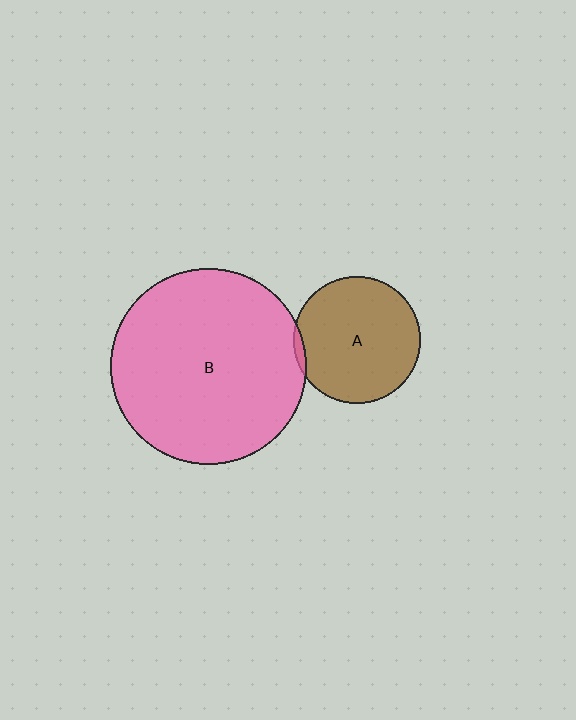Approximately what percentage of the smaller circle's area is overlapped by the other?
Approximately 5%.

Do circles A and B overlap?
Yes.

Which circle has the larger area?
Circle B (pink).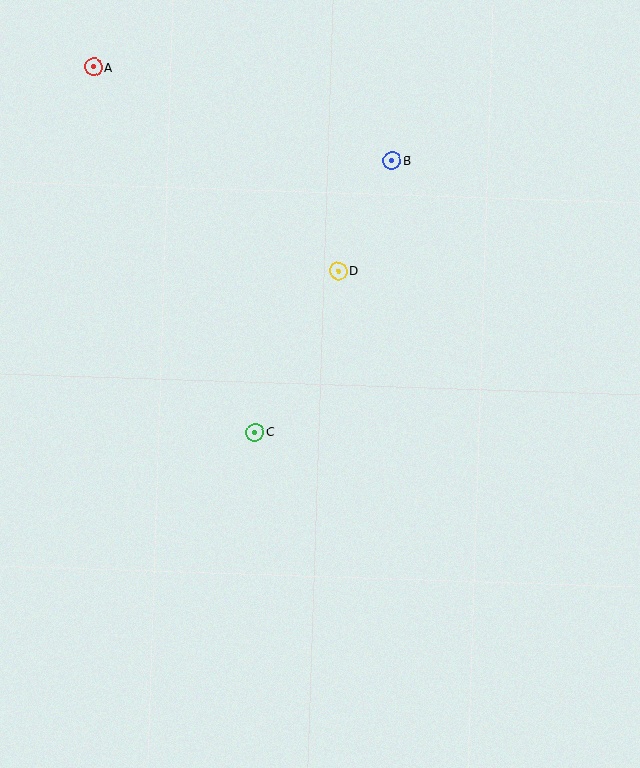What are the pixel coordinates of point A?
Point A is at (94, 67).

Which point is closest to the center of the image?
Point C at (255, 432) is closest to the center.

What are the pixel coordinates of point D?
Point D is at (338, 271).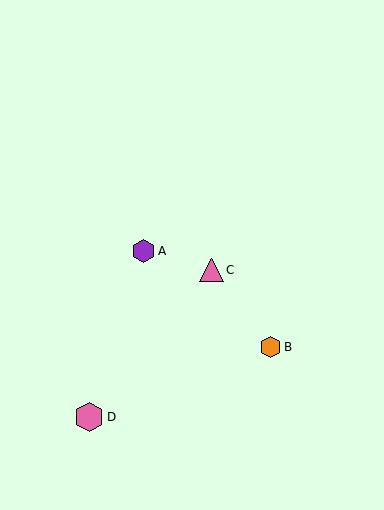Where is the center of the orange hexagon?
The center of the orange hexagon is at (271, 347).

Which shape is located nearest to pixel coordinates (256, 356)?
The orange hexagon (labeled B) at (271, 347) is nearest to that location.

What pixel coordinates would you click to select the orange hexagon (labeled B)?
Click at (271, 347) to select the orange hexagon B.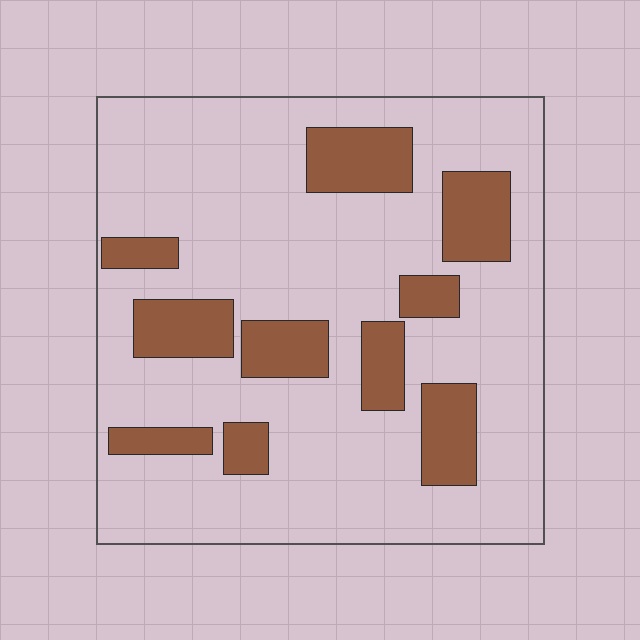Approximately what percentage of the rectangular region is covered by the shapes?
Approximately 20%.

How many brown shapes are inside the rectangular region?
10.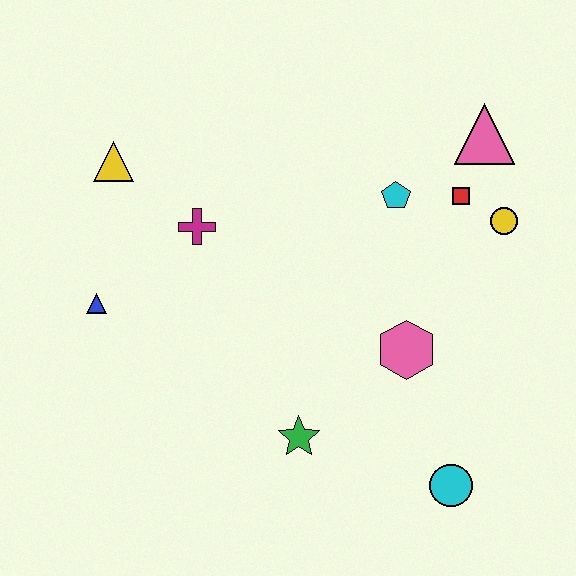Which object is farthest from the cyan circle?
The yellow triangle is farthest from the cyan circle.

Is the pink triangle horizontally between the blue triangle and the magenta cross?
No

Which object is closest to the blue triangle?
The magenta cross is closest to the blue triangle.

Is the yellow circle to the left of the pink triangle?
No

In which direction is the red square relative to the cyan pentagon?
The red square is to the right of the cyan pentagon.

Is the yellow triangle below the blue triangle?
No